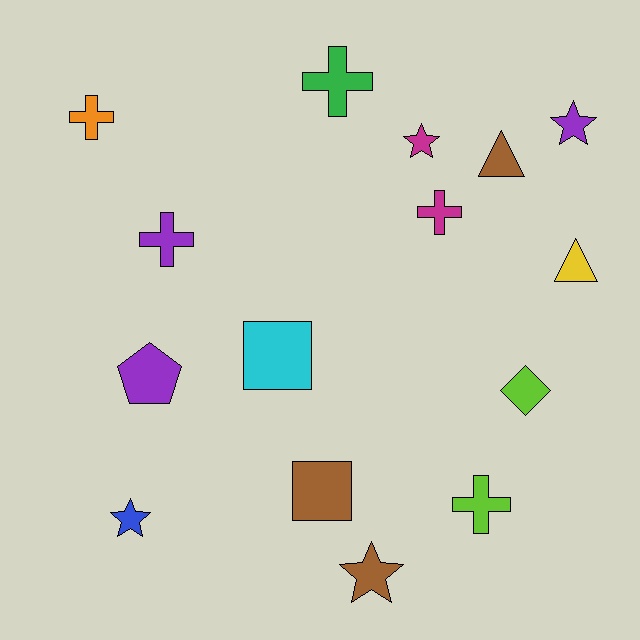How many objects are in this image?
There are 15 objects.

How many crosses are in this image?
There are 5 crosses.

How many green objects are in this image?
There is 1 green object.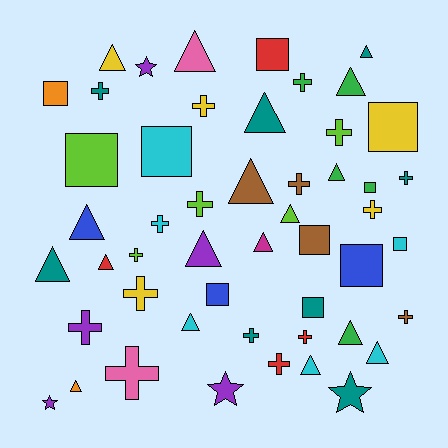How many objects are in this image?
There are 50 objects.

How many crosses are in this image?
There are 17 crosses.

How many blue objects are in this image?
There are 3 blue objects.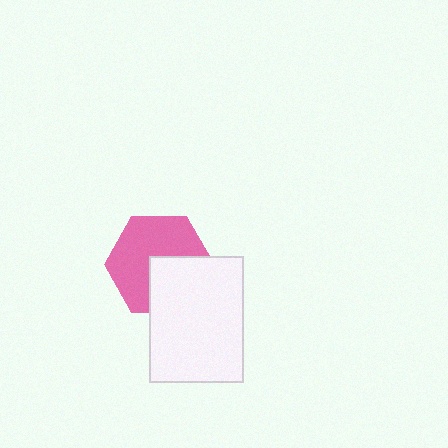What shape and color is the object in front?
The object in front is a white rectangle.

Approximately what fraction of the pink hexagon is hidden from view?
Roughly 38% of the pink hexagon is hidden behind the white rectangle.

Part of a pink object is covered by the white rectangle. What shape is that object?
It is a hexagon.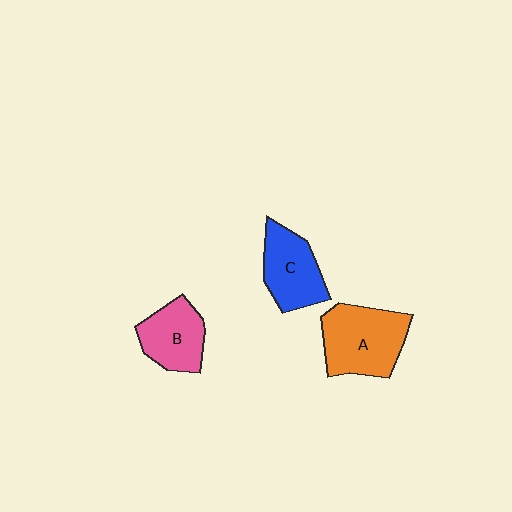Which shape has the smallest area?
Shape B (pink).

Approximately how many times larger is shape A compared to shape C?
Approximately 1.3 times.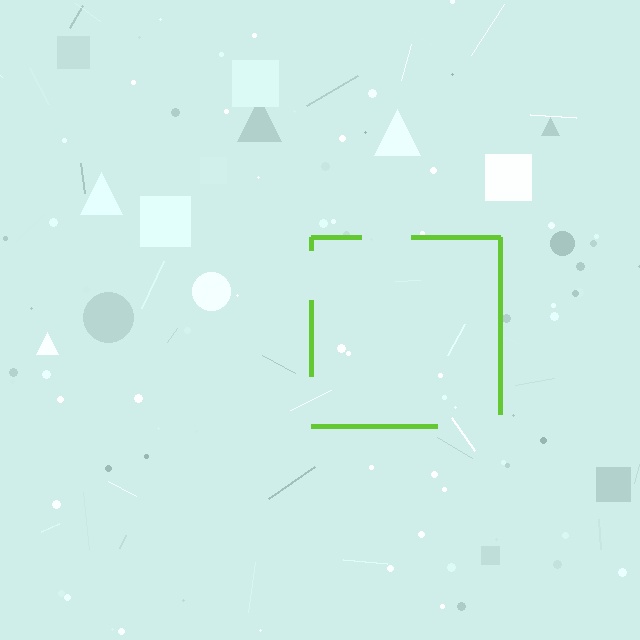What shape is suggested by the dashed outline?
The dashed outline suggests a square.